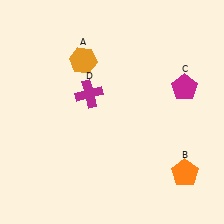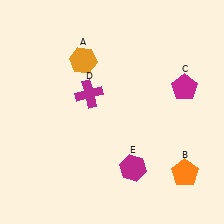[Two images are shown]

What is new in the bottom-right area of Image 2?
A magenta hexagon (E) was added in the bottom-right area of Image 2.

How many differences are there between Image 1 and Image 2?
There is 1 difference between the two images.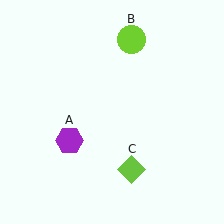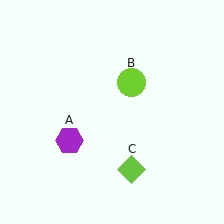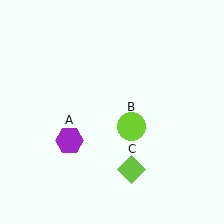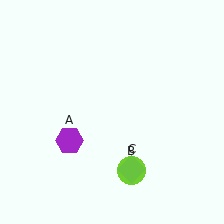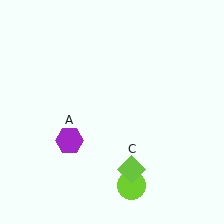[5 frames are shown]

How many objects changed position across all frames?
1 object changed position: lime circle (object B).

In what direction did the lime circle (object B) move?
The lime circle (object B) moved down.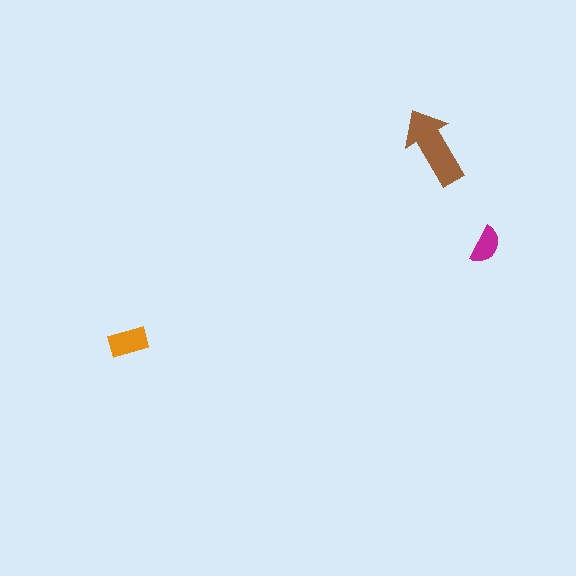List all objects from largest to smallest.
The brown arrow, the orange rectangle, the magenta semicircle.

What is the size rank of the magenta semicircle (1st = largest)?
3rd.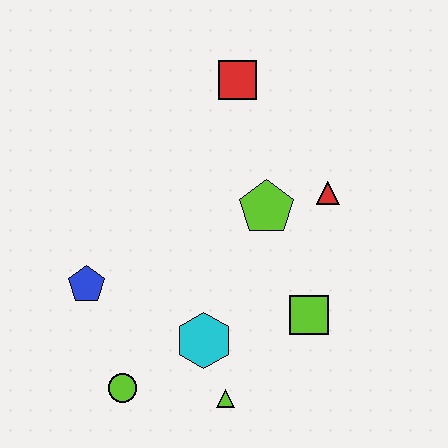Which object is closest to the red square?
The lime pentagon is closest to the red square.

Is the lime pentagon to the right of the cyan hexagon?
Yes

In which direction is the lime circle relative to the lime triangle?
The lime circle is to the left of the lime triangle.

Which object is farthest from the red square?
The lime circle is farthest from the red square.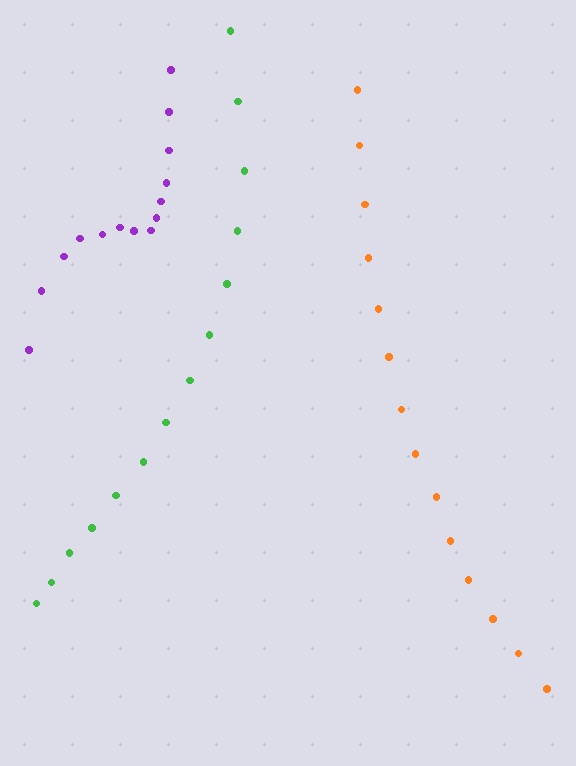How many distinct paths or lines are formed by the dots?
There are 3 distinct paths.